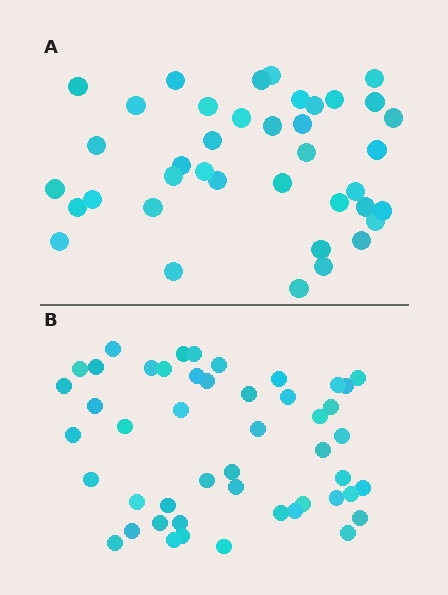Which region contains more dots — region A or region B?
Region B (the bottom region) has more dots.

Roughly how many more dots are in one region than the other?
Region B has roughly 8 or so more dots than region A.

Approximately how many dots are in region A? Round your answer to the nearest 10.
About 40 dots. (The exact count is 39, which rounds to 40.)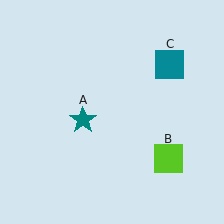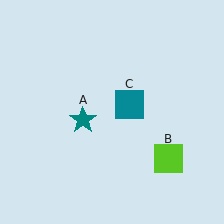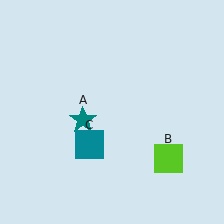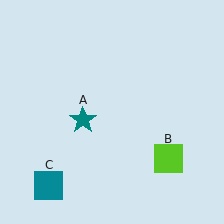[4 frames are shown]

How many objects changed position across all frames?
1 object changed position: teal square (object C).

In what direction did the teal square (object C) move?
The teal square (object C) moved down and to the left.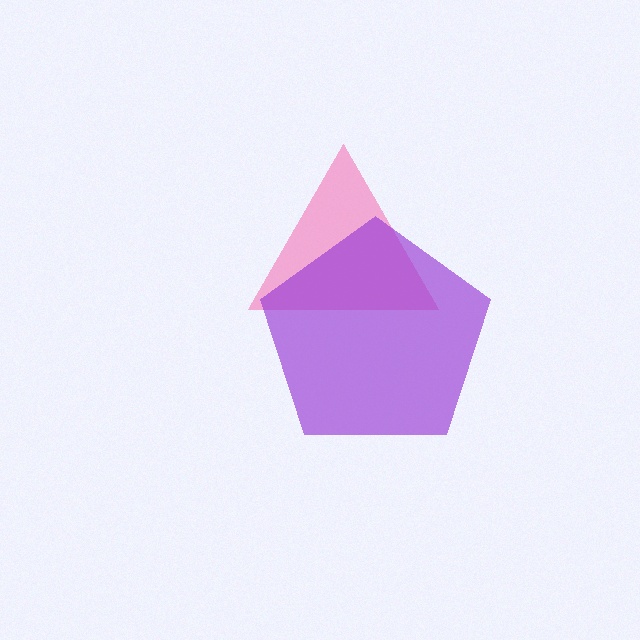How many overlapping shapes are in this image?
There are 2 overlapping shapes in the image.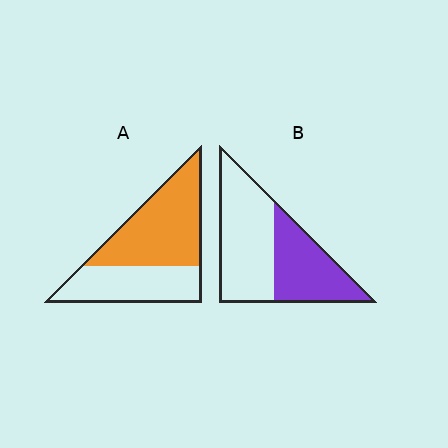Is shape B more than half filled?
No.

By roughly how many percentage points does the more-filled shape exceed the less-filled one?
By roughly 15 percentage points (A over B).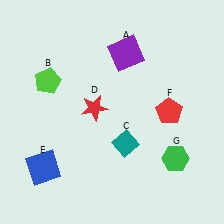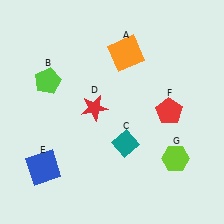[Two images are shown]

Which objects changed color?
A changed from purple to orange. G changed from green to lime.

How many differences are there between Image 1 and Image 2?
There are 2 differences between the two images.